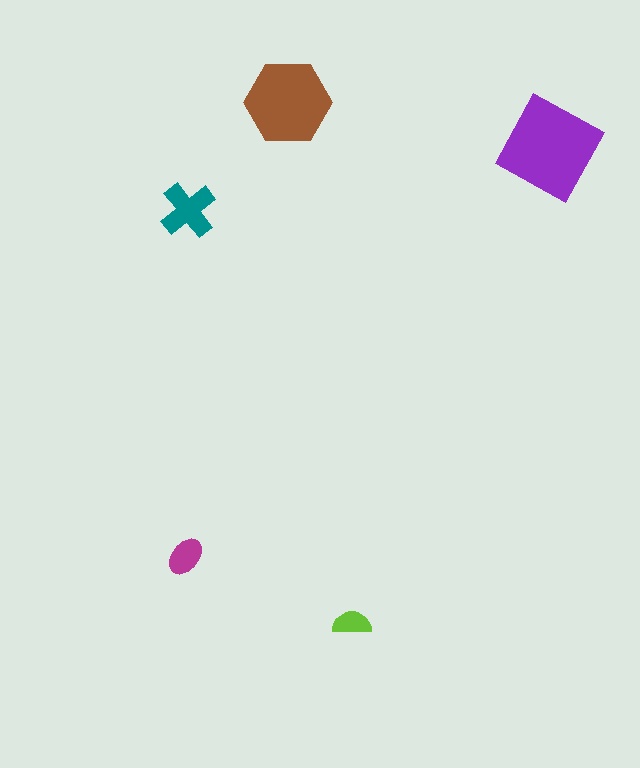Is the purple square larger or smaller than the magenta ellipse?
Larger.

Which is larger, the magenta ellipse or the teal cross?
The teal cross.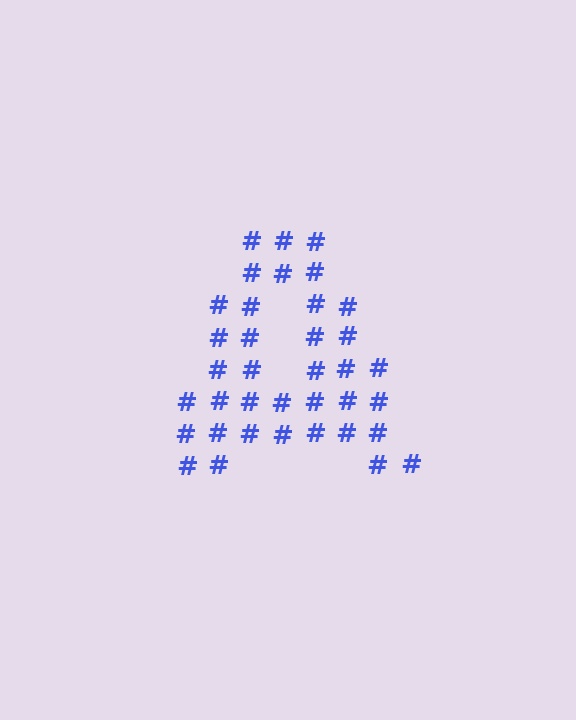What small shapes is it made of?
It is made of small hash symbols.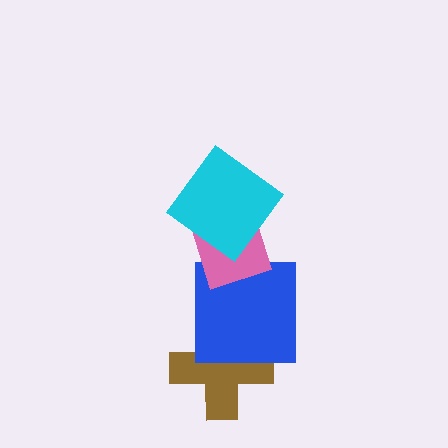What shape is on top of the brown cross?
The blue square is on top of the brown cross.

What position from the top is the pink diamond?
The pink diamond is 2nd from the top.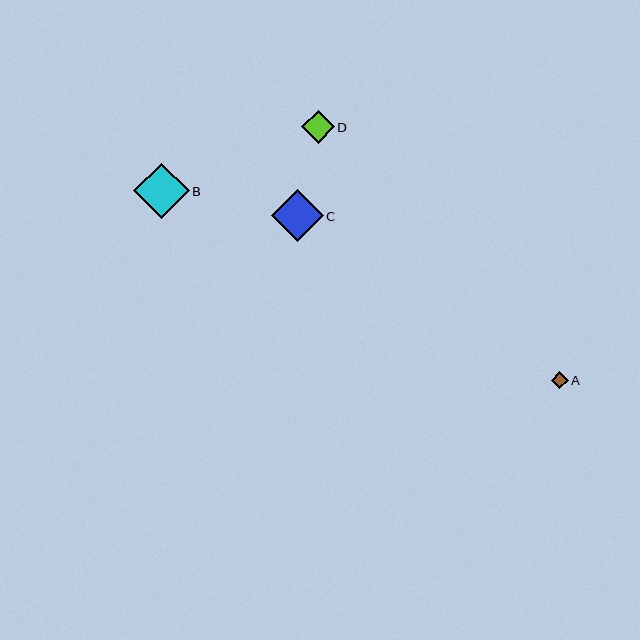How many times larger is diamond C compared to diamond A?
Diamond C is approximately 3.1 times the size of diamond A.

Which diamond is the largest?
Diamond B is the largest with a size of approximately 55 pixels.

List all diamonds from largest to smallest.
From largest to smallest: B, C, D, A.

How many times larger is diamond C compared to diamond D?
Diamond C is approximately 1.6 times the size of diamond D.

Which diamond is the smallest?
Diamond A is the smallest with a size of approximately 17 pixels.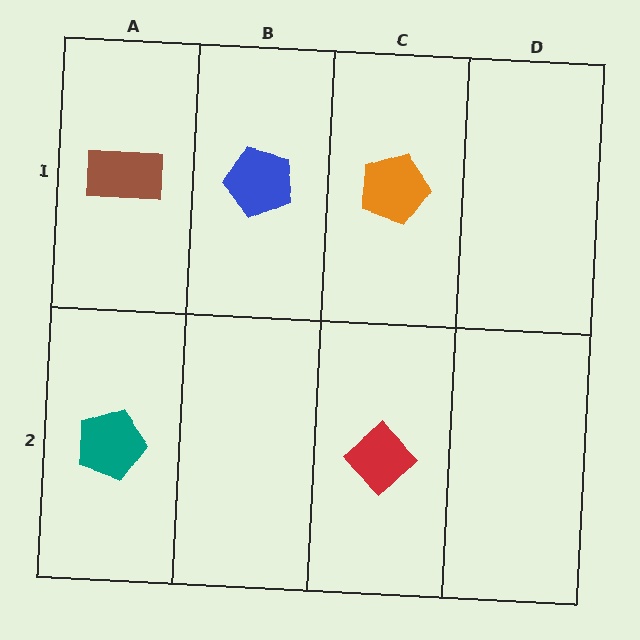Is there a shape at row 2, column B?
No, that cell is empty.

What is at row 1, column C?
An orange pentagon.